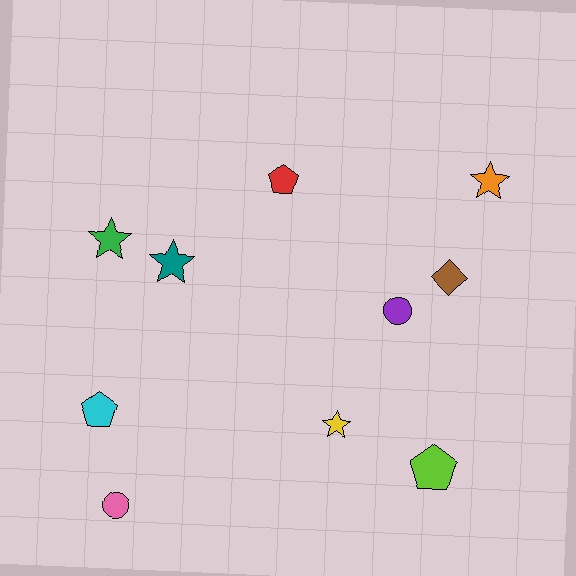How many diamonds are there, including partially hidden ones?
There is 1 diamond.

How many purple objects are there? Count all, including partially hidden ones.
There is 1 purple object.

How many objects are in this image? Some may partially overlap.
There are 10 objects.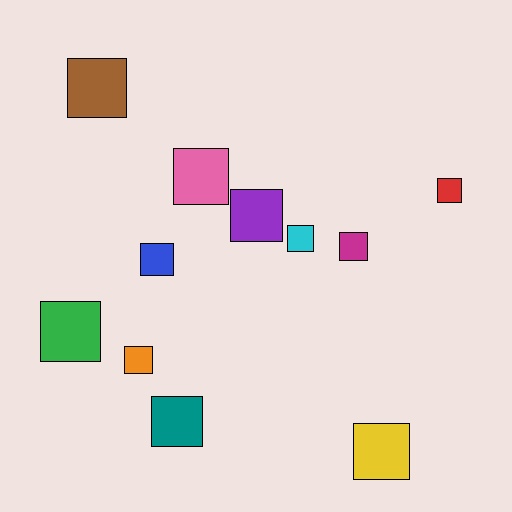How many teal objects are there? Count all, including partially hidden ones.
There is 1 teal object.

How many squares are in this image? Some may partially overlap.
There are 11 squares.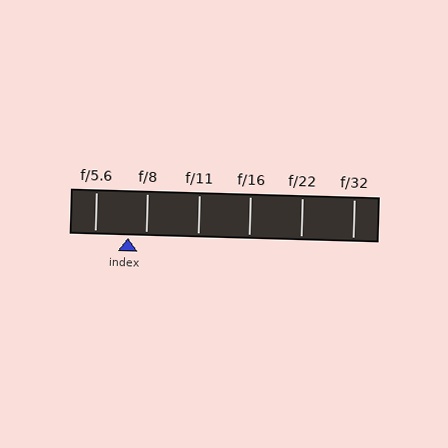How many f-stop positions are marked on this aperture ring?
There are 6 f-stop positions marked.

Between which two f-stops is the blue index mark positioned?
The index mark is between f/5.6 and f/8.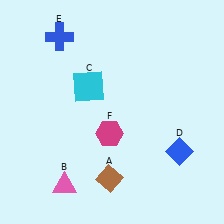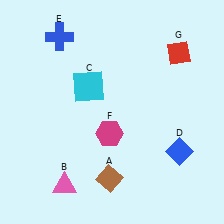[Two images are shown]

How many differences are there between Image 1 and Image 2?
There is 1 difference between the two images.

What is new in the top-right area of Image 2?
A red diamond (G) was added in the top-right area of Image 2.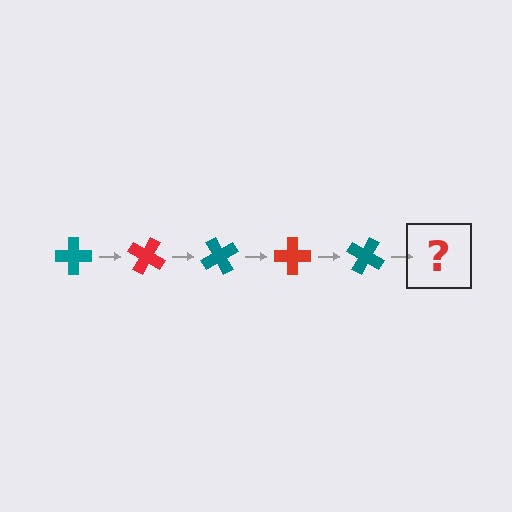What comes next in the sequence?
The next element should be a red cross, rotated 150 degrees from the start.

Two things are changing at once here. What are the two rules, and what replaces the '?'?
The two rules are that it rotates 30 degrees each step and the color cycles through teal and red. The '?' should be a red cross, rotated 150 degrees from the start.